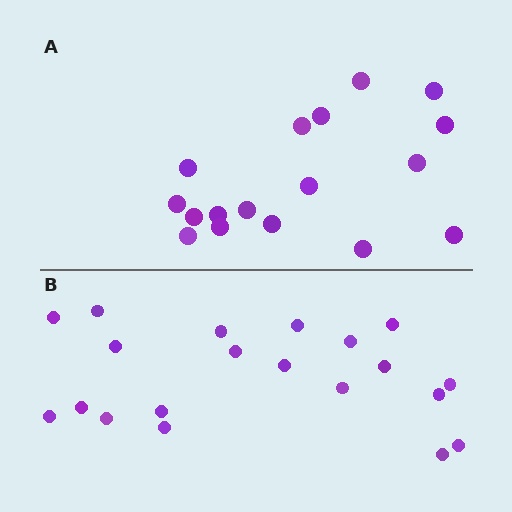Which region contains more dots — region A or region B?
Region B (the bottom region) has more dots.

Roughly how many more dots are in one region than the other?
Region B has just a few more — roughly 2 or 3 more dots than region A.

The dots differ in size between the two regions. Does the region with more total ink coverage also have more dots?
No. Region A has more total ink coverage because its dots are larger, but region B actually contains more individual dots. Total area can be misleading — the number of items is what matters here.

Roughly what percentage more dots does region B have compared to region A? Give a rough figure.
About 20% more.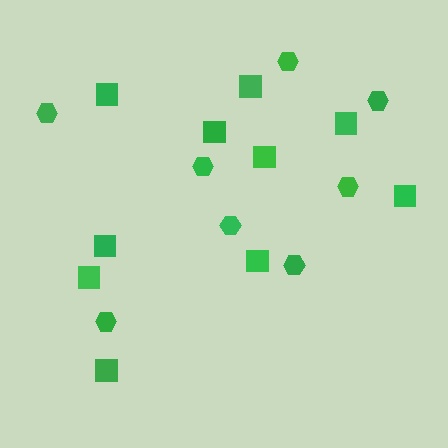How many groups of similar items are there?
There are 2 groups: one group of squares (10) and one group of hexagons (8).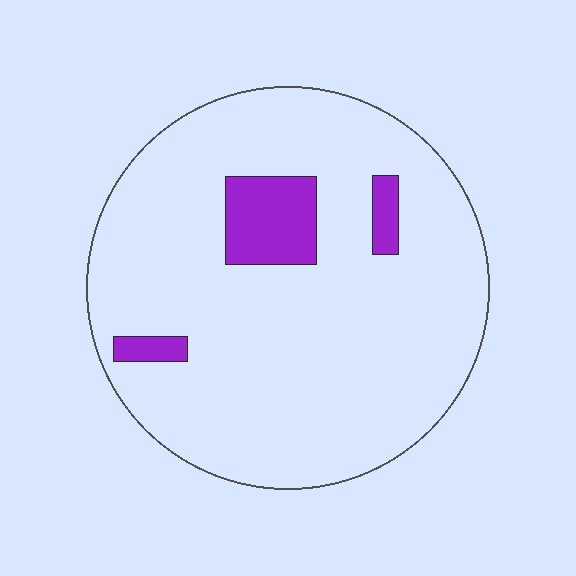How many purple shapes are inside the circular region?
3.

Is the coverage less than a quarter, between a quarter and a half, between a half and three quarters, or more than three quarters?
Less than a quarter.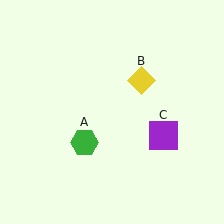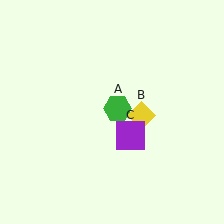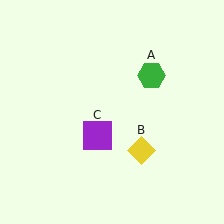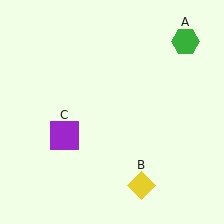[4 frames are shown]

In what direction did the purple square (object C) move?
The purple square (object C) moved left.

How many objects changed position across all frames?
3 objects changed position: green hexagon (object A), yellow diamond (object B), purple square (object C).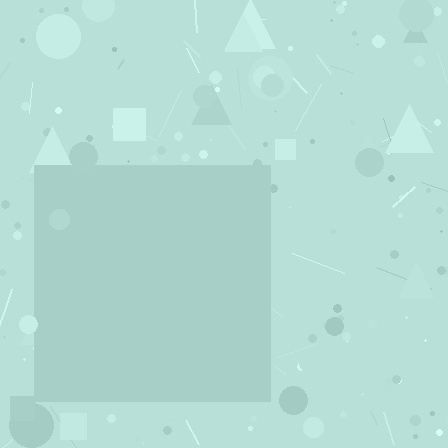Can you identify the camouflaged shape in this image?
The camouflaged shape is a square.